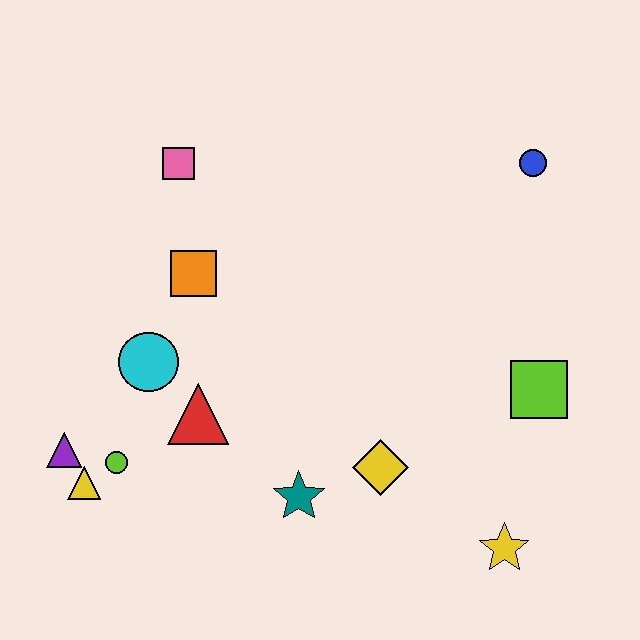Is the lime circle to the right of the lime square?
No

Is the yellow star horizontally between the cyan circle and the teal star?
No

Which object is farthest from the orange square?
The yellow star is farthest from the orange square.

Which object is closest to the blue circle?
The lime square is closest to the blue circle.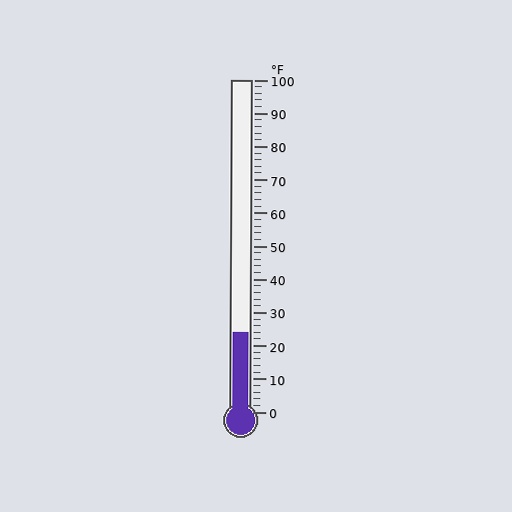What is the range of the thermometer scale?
The thermometer scale ranges from 0°F to 100°F.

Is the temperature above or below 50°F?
The temperature is below 50°F.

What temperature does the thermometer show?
The thermometer shows approximately 24°F.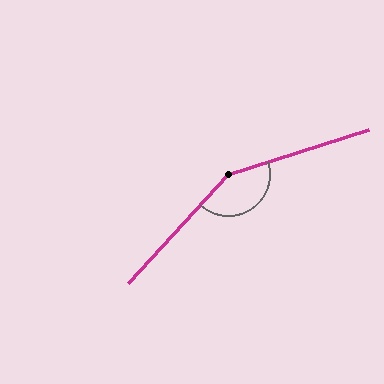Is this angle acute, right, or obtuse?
It is obtuse.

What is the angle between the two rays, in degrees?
Approximately 150 degrees.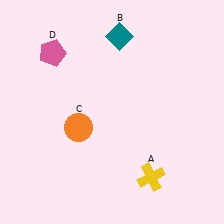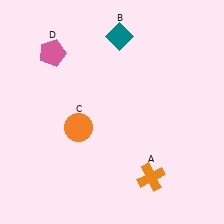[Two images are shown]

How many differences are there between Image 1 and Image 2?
There is 1 difference between the two images.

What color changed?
The cross (A) changed from yellow in Image 1 to orange in Image 2.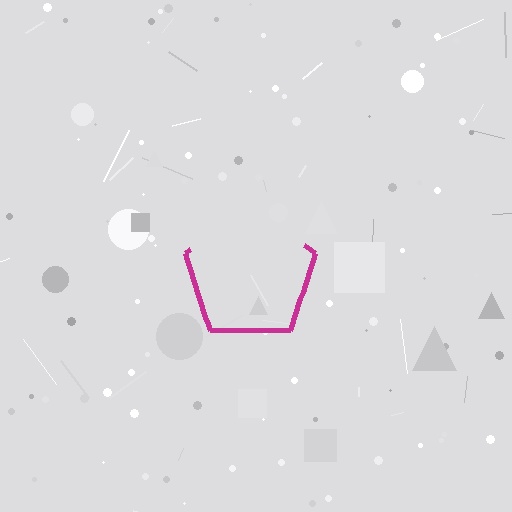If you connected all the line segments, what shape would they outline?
They would outline a pentagon.